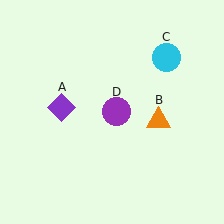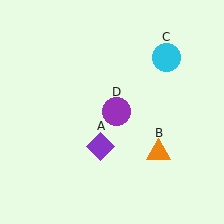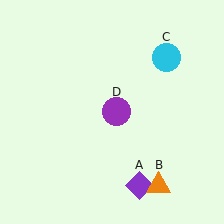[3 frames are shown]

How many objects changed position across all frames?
2 objects changed position: purple diamond (object A), orange triangle (object B).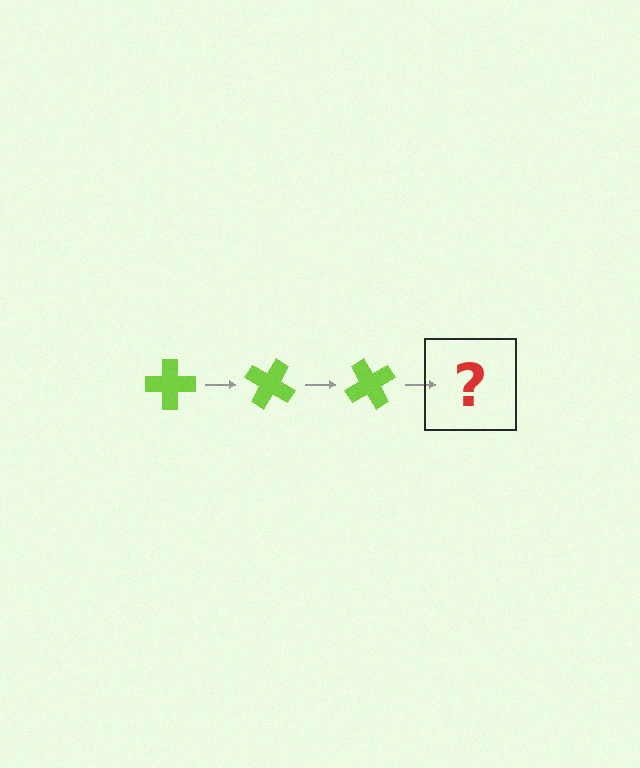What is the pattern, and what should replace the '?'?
The pattern is that the cross rotates 30 degrees each step. The '?' should be a lime cross rotated 90 degrees.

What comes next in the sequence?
The next element should be a lime cross rotated 90 degrees.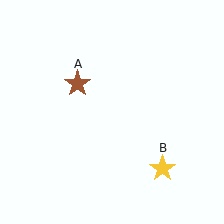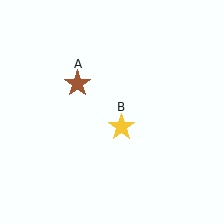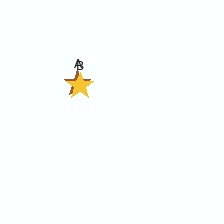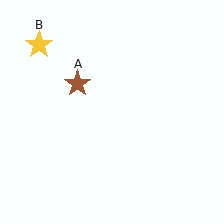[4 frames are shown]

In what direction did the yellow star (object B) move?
The yellow star (object B) moved up and to the left.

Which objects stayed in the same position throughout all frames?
Brown star (object A) remained stationary.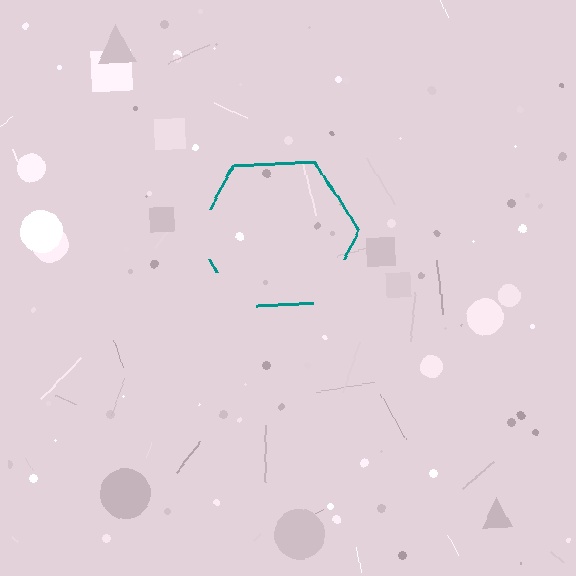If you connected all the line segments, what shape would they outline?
They would outline a hexagon.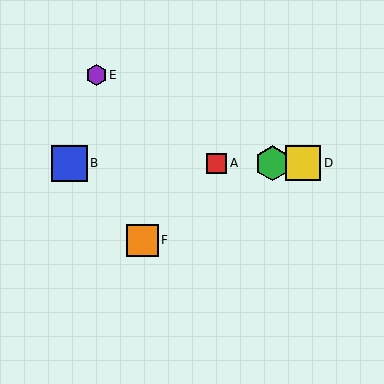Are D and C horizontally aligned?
Yes, both are at y≈163.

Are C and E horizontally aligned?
No, C is at y≈163 and E is at y≈75.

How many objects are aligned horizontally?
4 objects (A, B, C, D) are aligned horizontally.